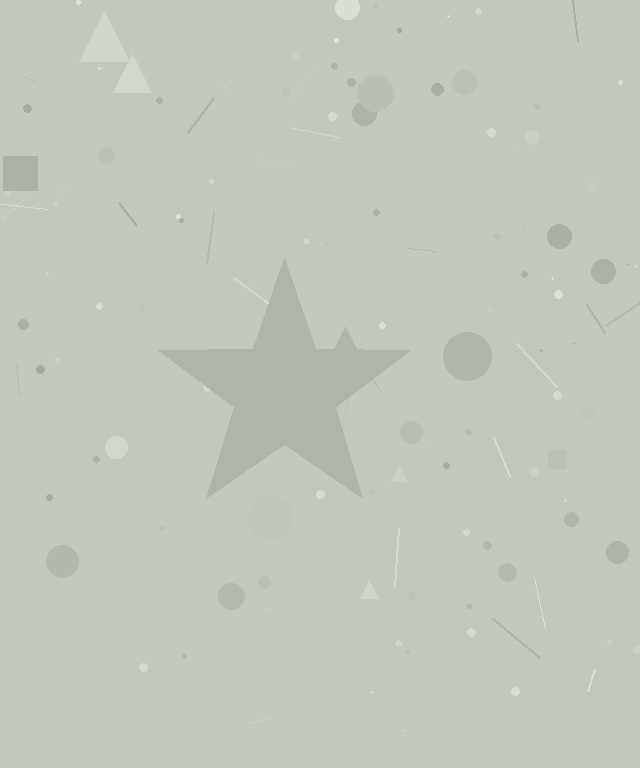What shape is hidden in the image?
A star is hidden in the image.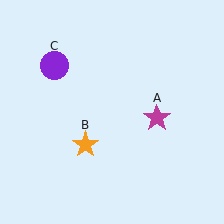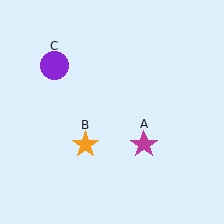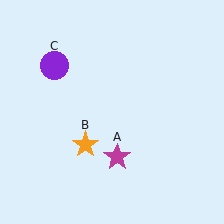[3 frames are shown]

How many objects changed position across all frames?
1 object changed position: magenta star (object A).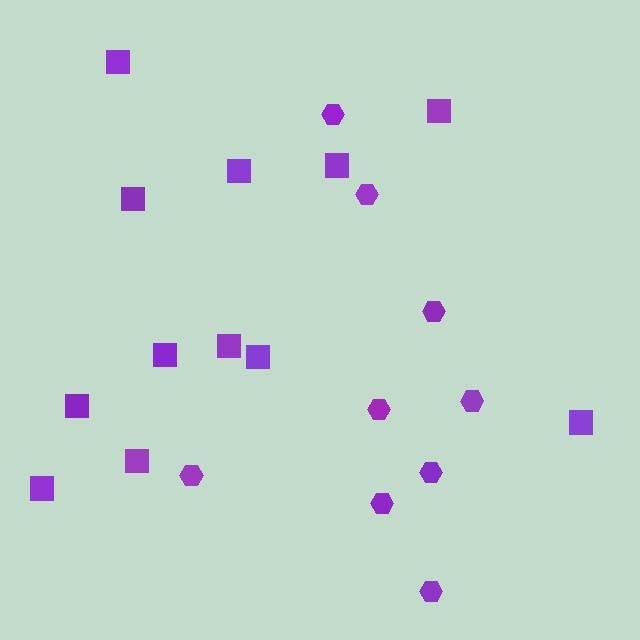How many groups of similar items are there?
There are 2 groups: one group of hexagons (9) and one group of squares (12).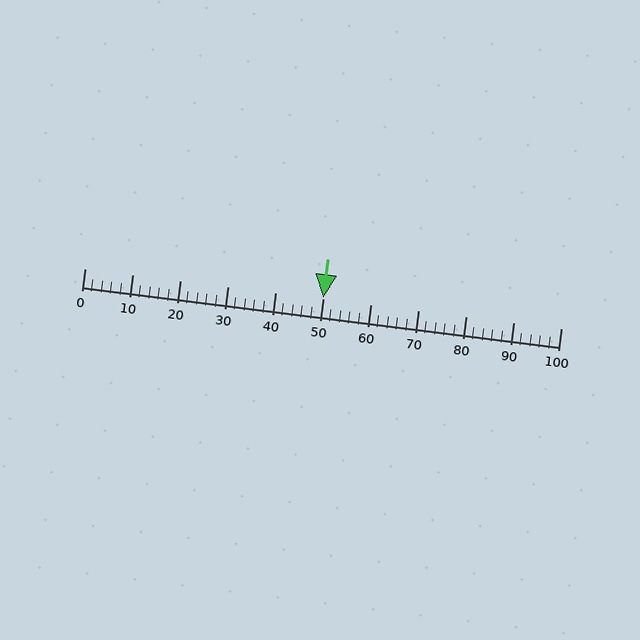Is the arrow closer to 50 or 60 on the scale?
The arrow is closer to 50.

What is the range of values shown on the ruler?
The ruler shows values from 0 to 100.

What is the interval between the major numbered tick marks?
The major tick marks are spaced 10 units apart.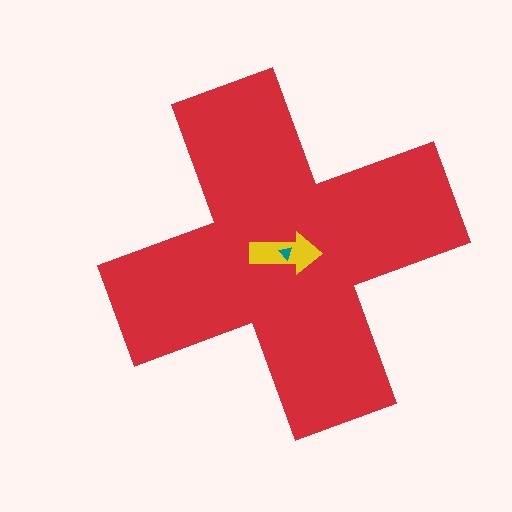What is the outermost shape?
The red cross.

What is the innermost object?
The teal triangle.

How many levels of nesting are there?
3.